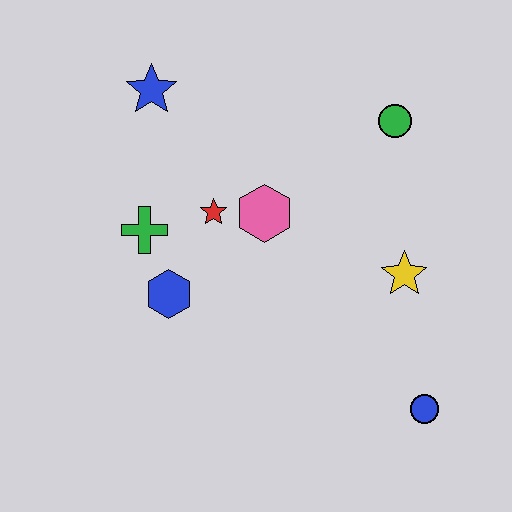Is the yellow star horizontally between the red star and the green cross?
No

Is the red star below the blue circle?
No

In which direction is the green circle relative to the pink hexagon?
The green circle is to the right of the pink hexagon.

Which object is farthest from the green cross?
The blue circle is farthest from the green cross.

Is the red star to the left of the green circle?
Yes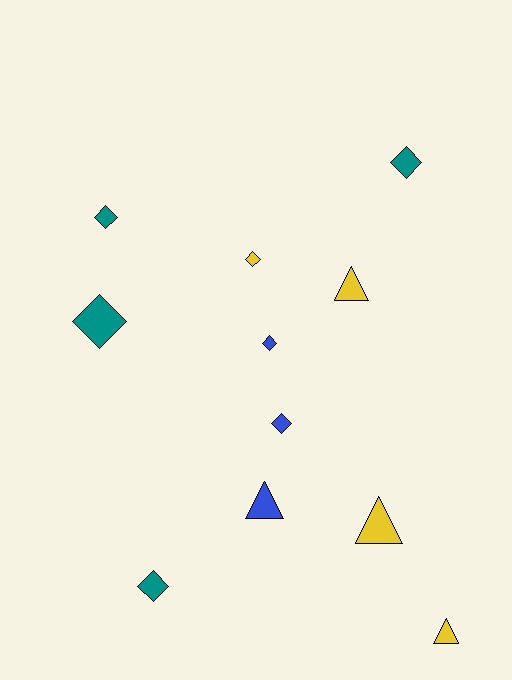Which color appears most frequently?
Teal, with 4 objects.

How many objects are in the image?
There are 11 objects.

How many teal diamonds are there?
There are 4 teal diamonds.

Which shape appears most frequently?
Diamond, with 7 objects.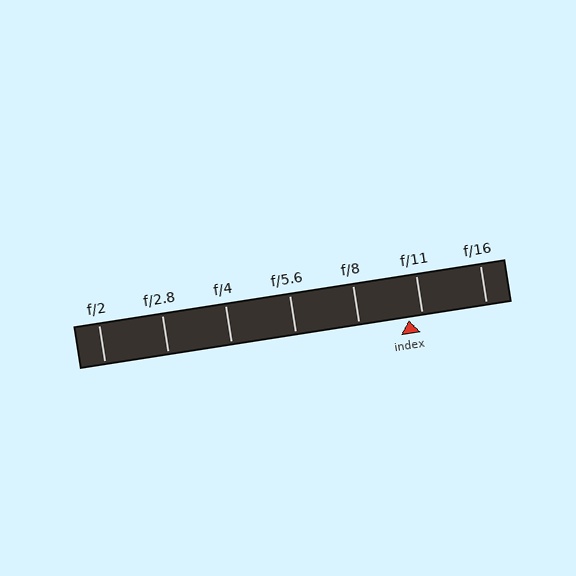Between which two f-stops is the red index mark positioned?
The index mark is between f/8 and f/11.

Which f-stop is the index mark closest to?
The index mark is closest to f/11.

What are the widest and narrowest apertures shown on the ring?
The widest aperture shown is f/2 and the narrowest is f/16.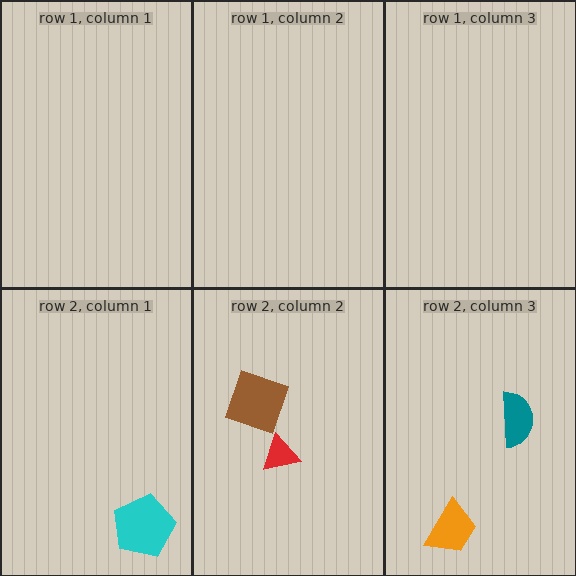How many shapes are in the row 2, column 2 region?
2.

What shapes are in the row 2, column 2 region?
The brown square, the red triangle.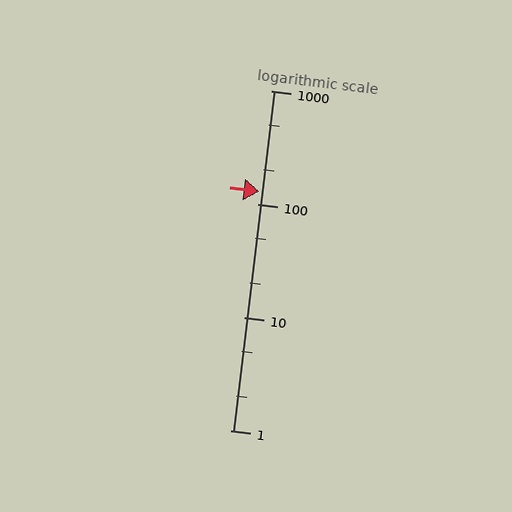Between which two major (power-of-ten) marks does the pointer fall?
The pointer is between 100 and 1000.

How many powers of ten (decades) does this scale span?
The scale spans 3 decades, from 1 to 1000.